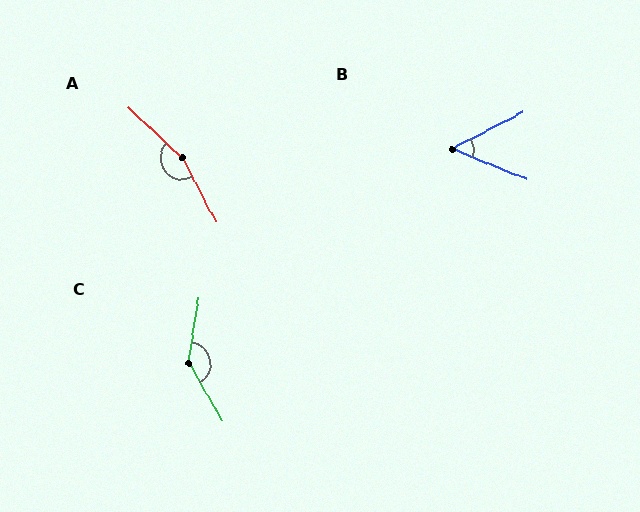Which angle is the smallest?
B, at approximately 49 degrees.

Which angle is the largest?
A, at approximately 161 degrees.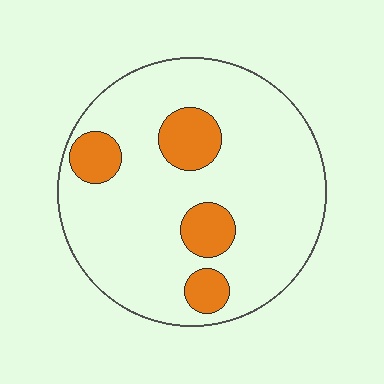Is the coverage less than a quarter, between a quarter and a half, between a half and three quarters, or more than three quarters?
Less than a quarter.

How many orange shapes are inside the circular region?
4.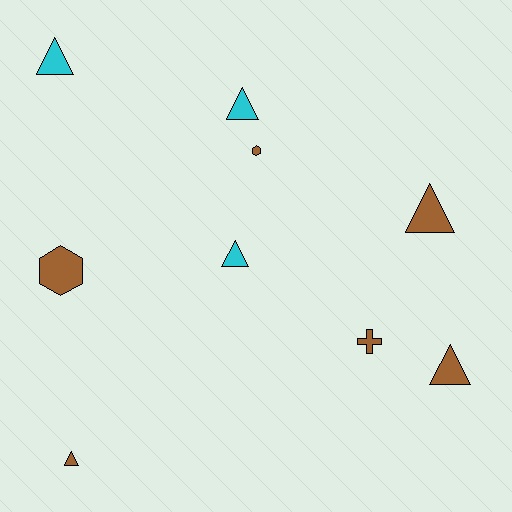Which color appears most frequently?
Brown, with 6 objects.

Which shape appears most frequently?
Triangle, with 6 objects.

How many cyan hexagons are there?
There are no cyan hexagons.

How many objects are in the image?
There are 9 objects.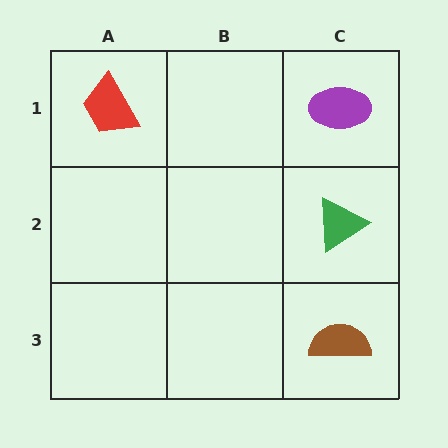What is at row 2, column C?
A green triangle.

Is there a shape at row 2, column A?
No, that cell is empty.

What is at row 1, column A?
A red trapezoid.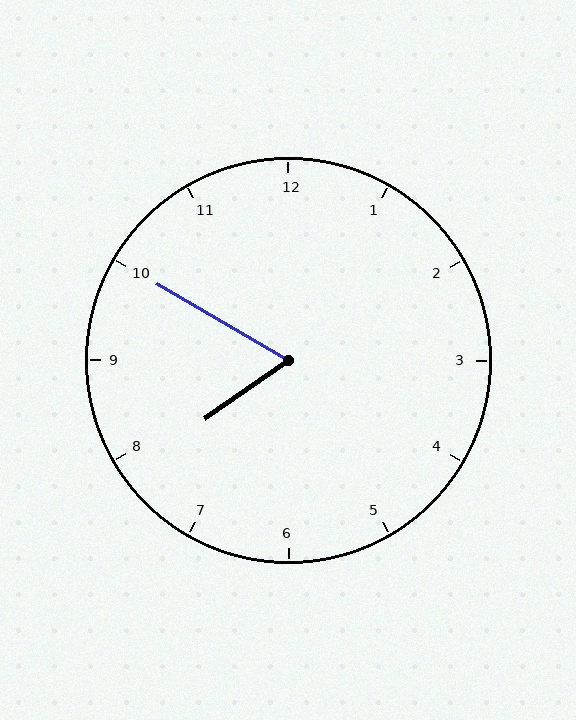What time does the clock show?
7:50.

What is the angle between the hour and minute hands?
Approximately 65 degrees.